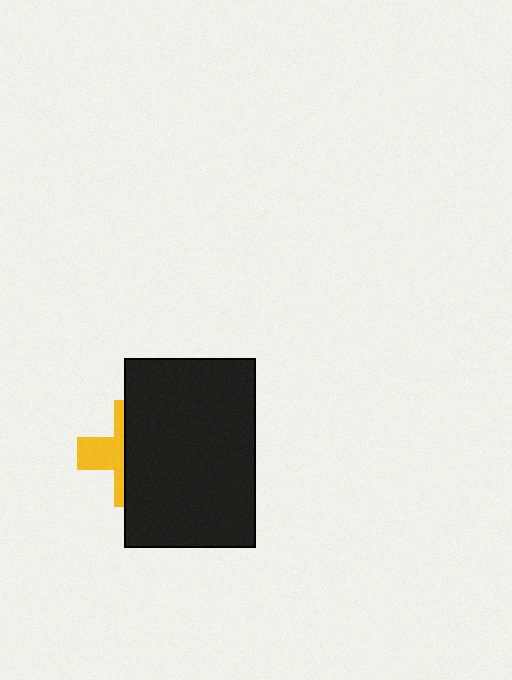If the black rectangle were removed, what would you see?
You would see the complete yellow cross.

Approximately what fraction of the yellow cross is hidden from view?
Roughly 63% of the yellow cross is hidden behind the black rectangle.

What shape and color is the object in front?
The object in front is a black rectangle.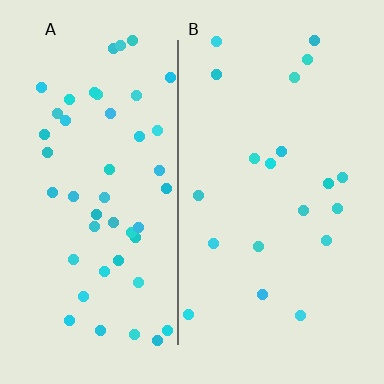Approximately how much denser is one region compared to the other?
Approximately 2.4× — region A over region B.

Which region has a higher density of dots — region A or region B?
A (the left).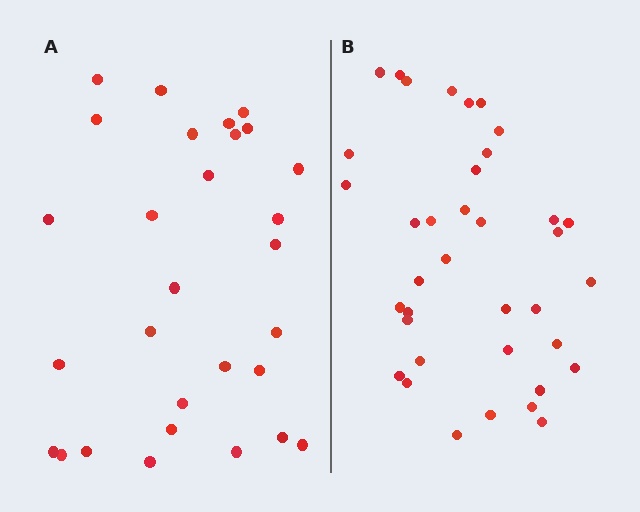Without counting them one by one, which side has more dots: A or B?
Region B (the right region) has more dots.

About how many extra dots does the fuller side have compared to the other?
Region B has roughly 8 or so more dots than region A.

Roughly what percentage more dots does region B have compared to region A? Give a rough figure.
About 30% more.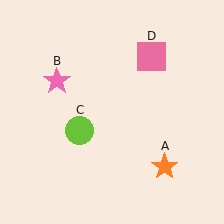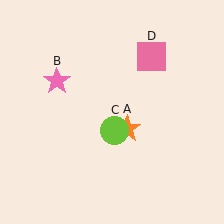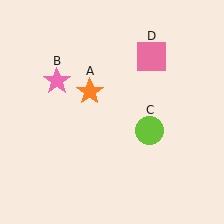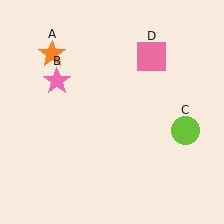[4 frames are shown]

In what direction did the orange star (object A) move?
The orange star (object A) moved up and to the left.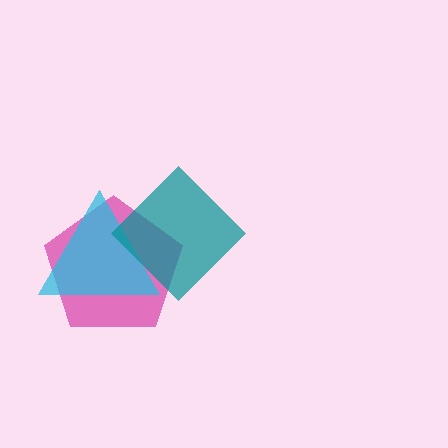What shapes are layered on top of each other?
The layered shapes are: a magenta pentagon, a cyan triangle, a teal diamond.